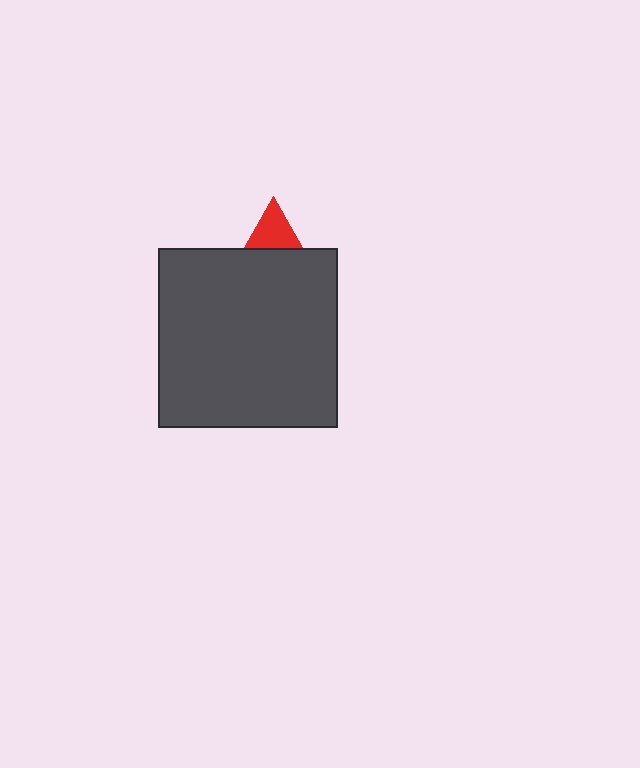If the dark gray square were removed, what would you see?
You would see the complete red triangle.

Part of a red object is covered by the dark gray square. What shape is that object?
It is a triangle.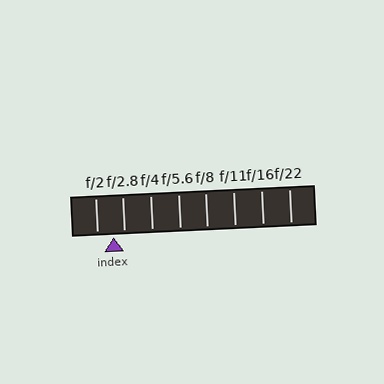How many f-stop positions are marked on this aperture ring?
There are 8 f-stop positions marked.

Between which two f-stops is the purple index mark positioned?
The index mark is between f/2 and f/2.8.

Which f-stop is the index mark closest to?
The index mark is closest to f/2.8.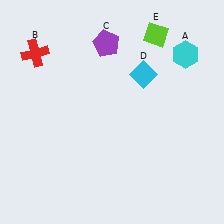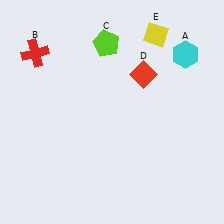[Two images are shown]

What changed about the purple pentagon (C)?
In Image 1, C is purple. In Image 2, it changed to lime.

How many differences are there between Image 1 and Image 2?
There are 3 differences between the two images.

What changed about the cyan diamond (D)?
In Image 1, D is cyan. In Image 2, it changed to red.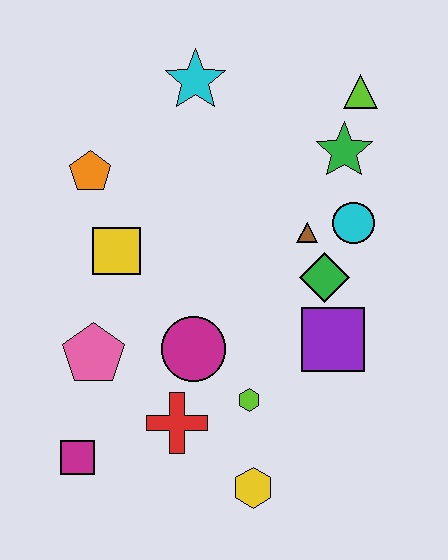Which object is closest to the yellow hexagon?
The lime hexagon is closest to the yellow hexagon.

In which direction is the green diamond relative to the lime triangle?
The green diamond is below the lime triangle.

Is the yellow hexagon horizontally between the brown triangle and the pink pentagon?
Yes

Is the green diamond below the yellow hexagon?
No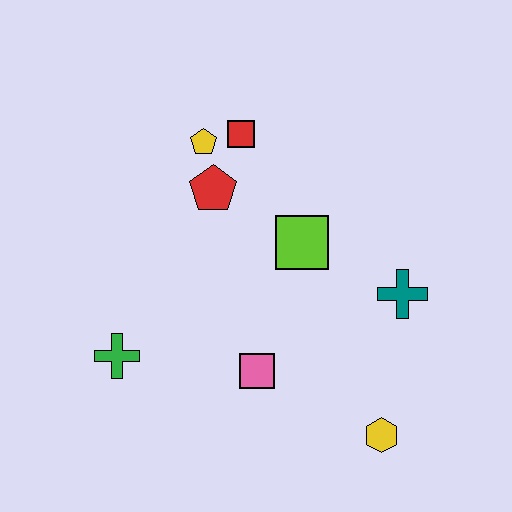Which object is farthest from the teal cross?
The green cross is farthest from the teal cross.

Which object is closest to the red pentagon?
The yellow pentagon is closest to the red pentagon.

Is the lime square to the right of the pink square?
Yes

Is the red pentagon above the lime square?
Yes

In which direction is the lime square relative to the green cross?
The lime square is to the right of the green cross.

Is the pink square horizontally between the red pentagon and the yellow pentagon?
No